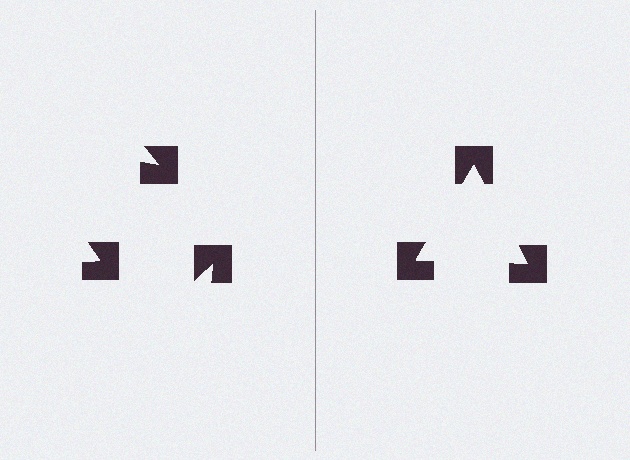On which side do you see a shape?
An illusory triangle appears on the right side. On the left side the wedge cuts are rotated, so no coherent shape forms.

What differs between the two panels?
The notched squares are positioned identically on both sides; only the wedge orientations differ. On the right they align to a triangle; on the left they are misaligned.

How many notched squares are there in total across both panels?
6 — 3 on each side.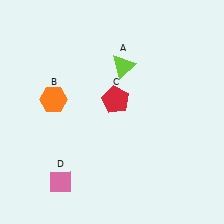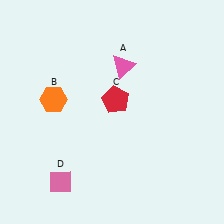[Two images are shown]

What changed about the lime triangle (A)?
In Image 1, A is lime. In Image 2, it changed to pink.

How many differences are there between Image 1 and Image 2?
There is 1 difference between the two images.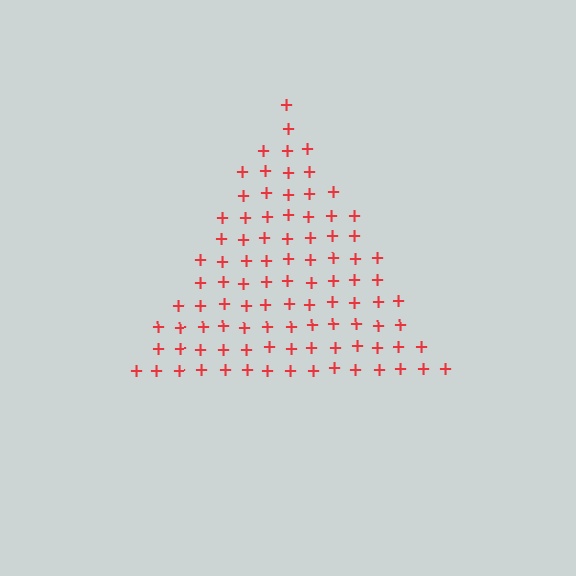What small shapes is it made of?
It is made of small plus signs.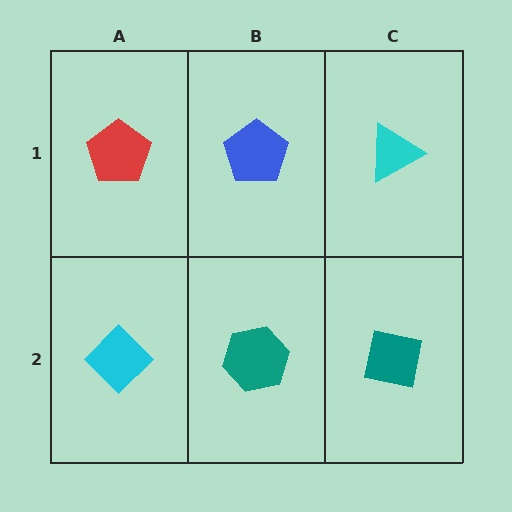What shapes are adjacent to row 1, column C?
A teal square (row 2, column C), a blue pentagon (row 1, column B).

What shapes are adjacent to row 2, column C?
A cyan triangle (row 1, column C), a teal hexagon (row 2, column B).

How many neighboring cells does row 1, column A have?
2.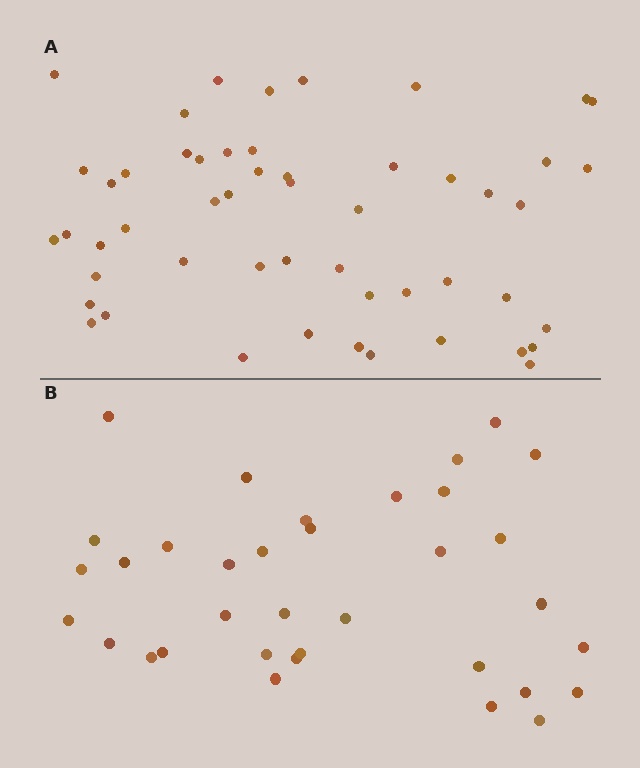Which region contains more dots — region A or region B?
Region A (the top region) has more dots.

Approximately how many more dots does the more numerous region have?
Region A has approximately 15 more dots than region B.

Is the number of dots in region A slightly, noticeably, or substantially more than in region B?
Region A has substantially more. The ratio is roughly 1.5 to 1.